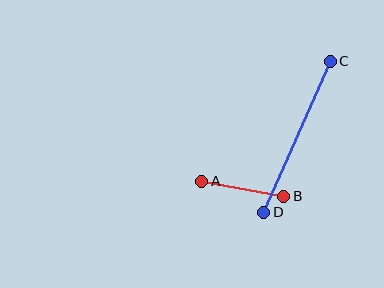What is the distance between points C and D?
The distance is approximately 165 pixels.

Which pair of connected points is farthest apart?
Points C and D are farthest apart.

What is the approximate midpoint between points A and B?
The midpoint is at approximately (243, 189) pixels.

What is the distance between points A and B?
The distance is approximately 84 pixels.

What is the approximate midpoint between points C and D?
The midpoint is at approximately (297, 137) pixels.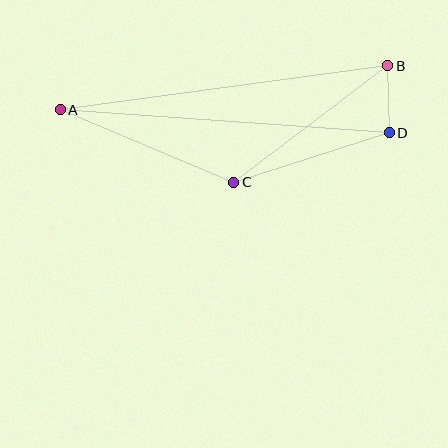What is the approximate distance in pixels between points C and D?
The distance between C and D is approximately 163 pixels.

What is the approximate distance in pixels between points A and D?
The distance between A and D is approximately 330 pixels.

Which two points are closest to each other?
Points B and D are closest to each other.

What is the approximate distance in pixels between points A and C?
The distance between A and C is approximately 188 pixels.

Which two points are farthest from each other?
Points A and B are farthest from each other.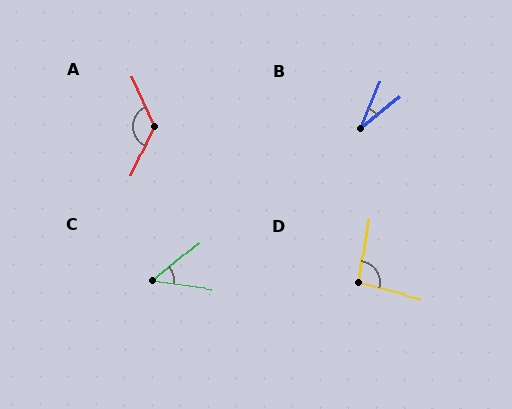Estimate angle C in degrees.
Approximately 47 degrees.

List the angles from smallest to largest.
B (30°), C (47°), D (95°), A (131°).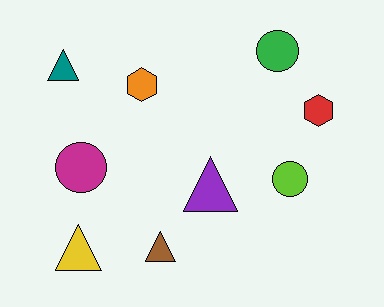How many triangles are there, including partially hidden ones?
There are 4 triangles.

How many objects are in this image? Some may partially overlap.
There are 9 objects.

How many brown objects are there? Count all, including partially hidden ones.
There is 1 brown object.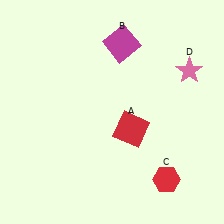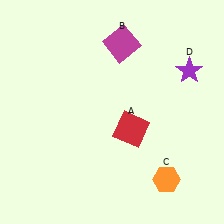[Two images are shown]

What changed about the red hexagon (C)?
In Image 1, C is red. In Image 2, it changed to orange.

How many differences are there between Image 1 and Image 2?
There are 2 differences between the two images.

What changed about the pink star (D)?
In Image 1, D is pink. In Image 2, it changed to purple.